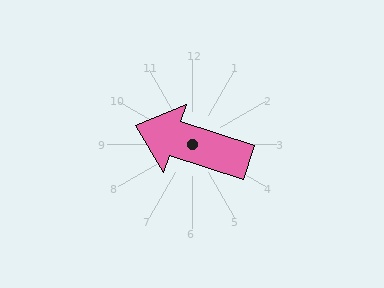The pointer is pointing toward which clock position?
Roughly 10 o'clock.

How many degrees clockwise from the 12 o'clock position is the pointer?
Approximately 288 degrees.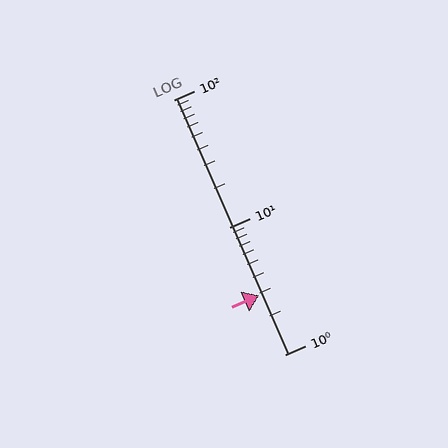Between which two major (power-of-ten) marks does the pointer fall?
The pointer is between 1 and 10.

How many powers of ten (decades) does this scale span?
The scale spans 2 decades, from 1 to 100.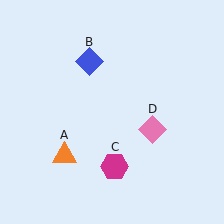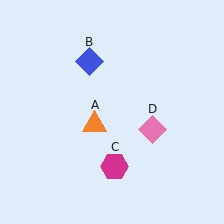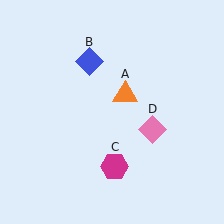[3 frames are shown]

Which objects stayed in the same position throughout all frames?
Blue diamond (object B) and magenta hexagon (object C) and pink diamond (object D) remained stationary.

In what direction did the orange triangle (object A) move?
The orange triangle (object A) moved up and to the right.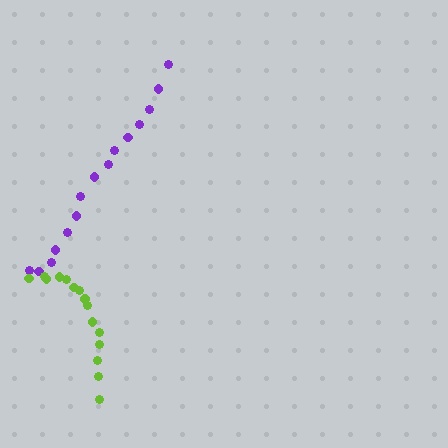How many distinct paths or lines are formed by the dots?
There are 2 distinct paths.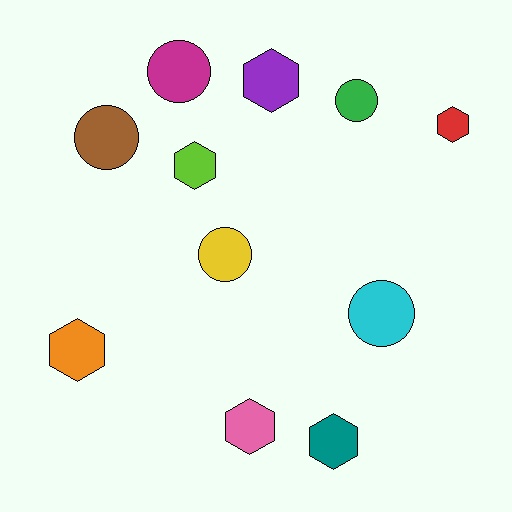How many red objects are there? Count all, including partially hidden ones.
There is 1 red object.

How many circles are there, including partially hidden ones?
There are 5 circles.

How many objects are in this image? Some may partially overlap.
There are 11 objects.